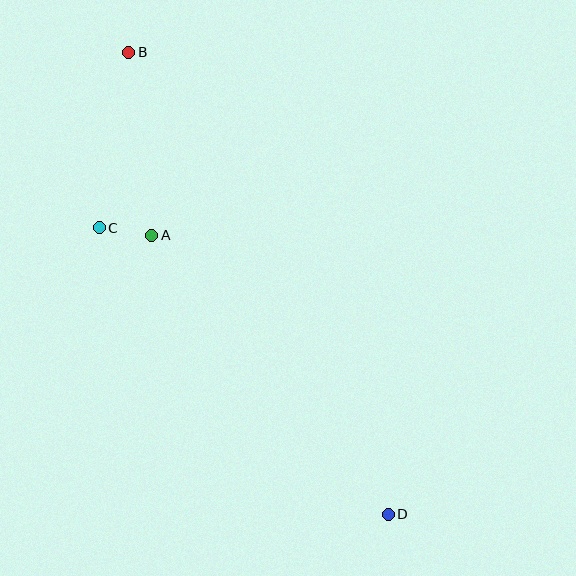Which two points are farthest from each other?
Points B and D are farthest from each other.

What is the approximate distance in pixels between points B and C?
The distance between B and C is approximately 178 pixels.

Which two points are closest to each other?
Points A and C are closest to each other.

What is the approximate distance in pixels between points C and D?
The distance between C and D is approximately 407 pixels.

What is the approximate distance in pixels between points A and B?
The distance between A and B is approximately 185 pixels.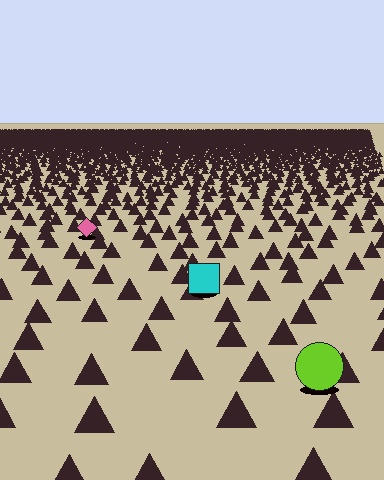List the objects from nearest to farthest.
From nearest to farthest: the lime circle, the cyan square, the pink diamond.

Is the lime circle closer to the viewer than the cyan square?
Yes. The lime circle is closer — you can tell from the texture gradient: the ground texture is coarser near it.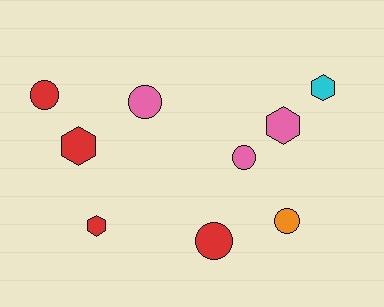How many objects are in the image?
There are 9 objects.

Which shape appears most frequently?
Circle, with 5 objects.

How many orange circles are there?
There is 1 orange circle.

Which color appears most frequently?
Red, with 4 objects.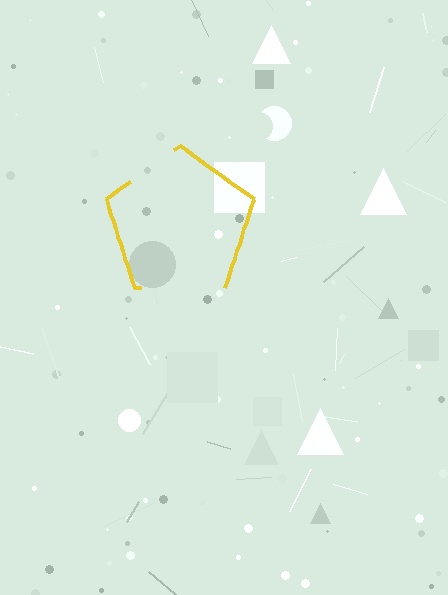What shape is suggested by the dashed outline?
The dashed outline suggests a pentagon.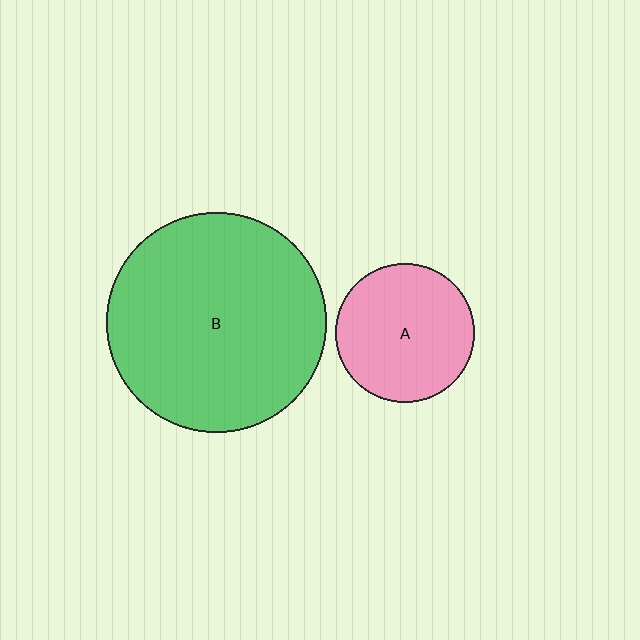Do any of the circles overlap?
No, none of the circles overlap.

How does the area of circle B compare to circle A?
Approximately 2.5 times.